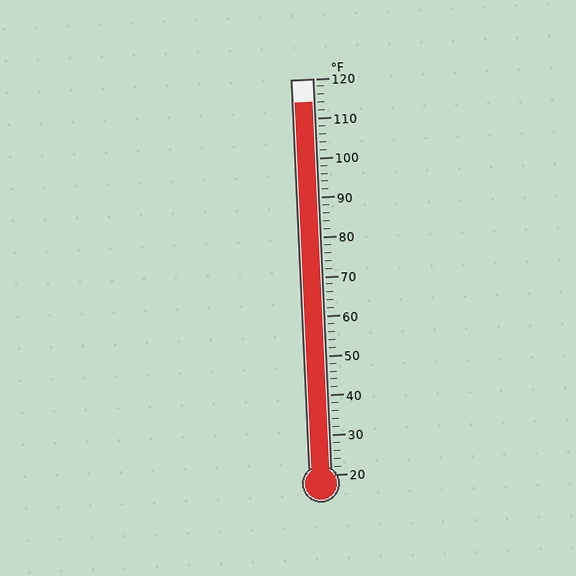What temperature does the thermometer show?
The thermometer shows approximately 114°F.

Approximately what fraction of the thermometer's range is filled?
The thermometer is filled to approximately 95% of its range.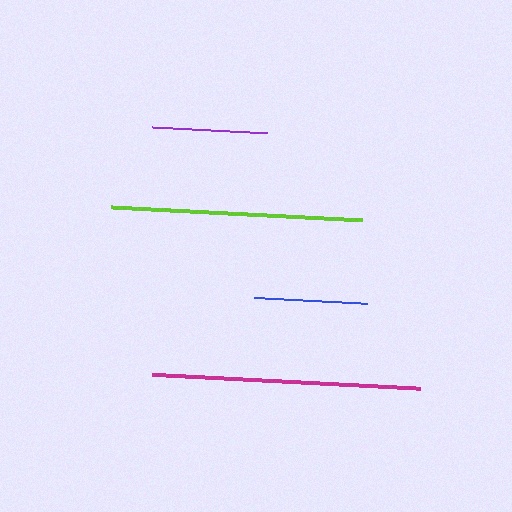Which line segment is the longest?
The magenta line is the longest at approximately 269 pixels.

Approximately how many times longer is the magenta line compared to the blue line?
The magenta line is approximately 2.4 times the length of the blue line.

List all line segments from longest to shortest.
From longest to shortest: magenta, lime, purple, blue.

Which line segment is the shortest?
The blue line is the shortest at approximately 113 pixels.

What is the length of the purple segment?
The purple segment is approximately 116 pixels long.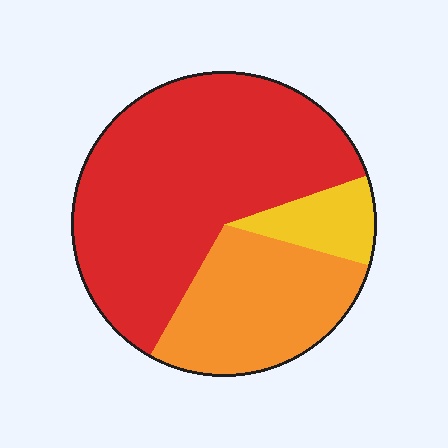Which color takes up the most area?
Red, at roughly 60%.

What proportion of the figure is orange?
Orange covers roughly 30% of the figure.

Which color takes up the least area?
Yellow, at roughly 10%.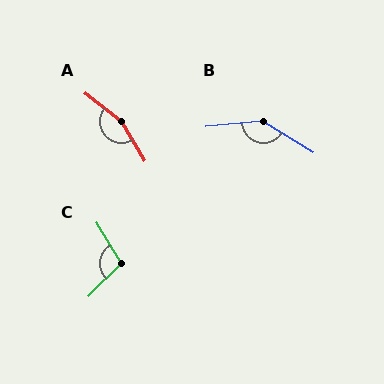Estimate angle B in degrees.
Approximately 143 degrees.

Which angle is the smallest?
C, at approximately 104 degrees.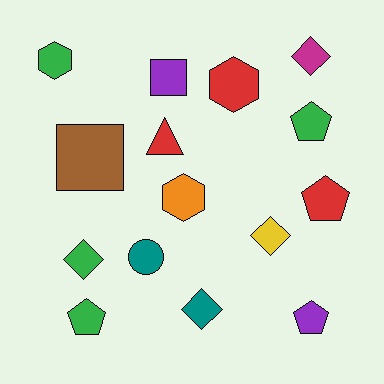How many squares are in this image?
There are 2 squares.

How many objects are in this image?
There are 15 objects.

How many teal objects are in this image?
There are 2 teal objects.